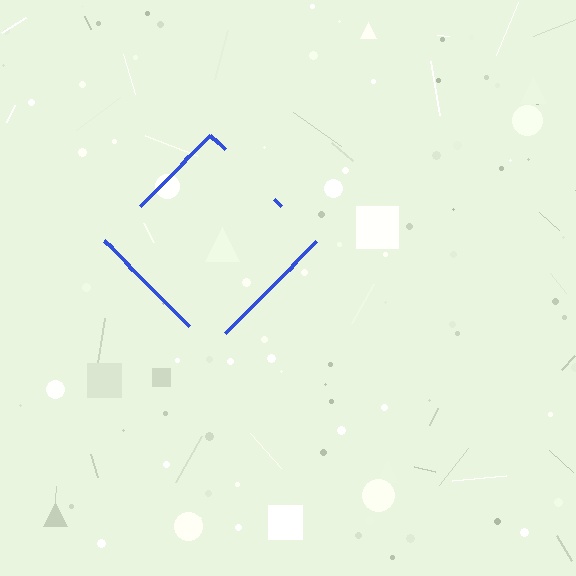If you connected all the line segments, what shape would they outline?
They would outline a diamond.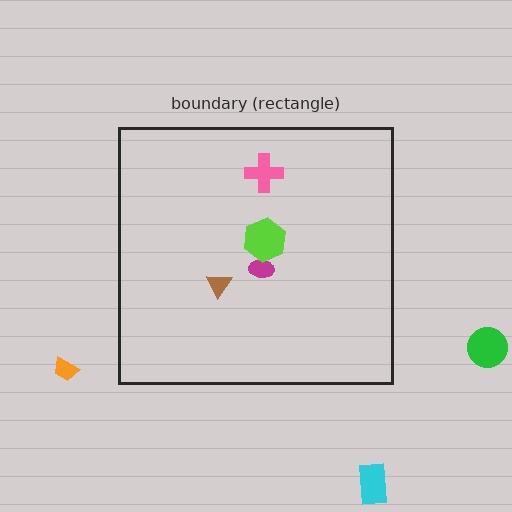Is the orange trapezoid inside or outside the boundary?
Outside.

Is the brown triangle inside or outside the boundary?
Inside.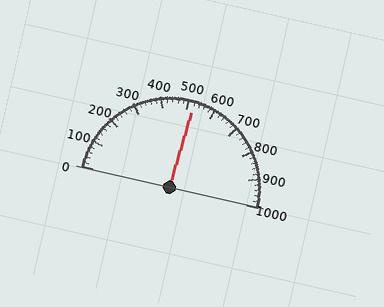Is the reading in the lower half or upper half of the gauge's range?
The reading is in the upper half of the range (0 to 1000).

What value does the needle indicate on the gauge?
The needle indicates approximately 520.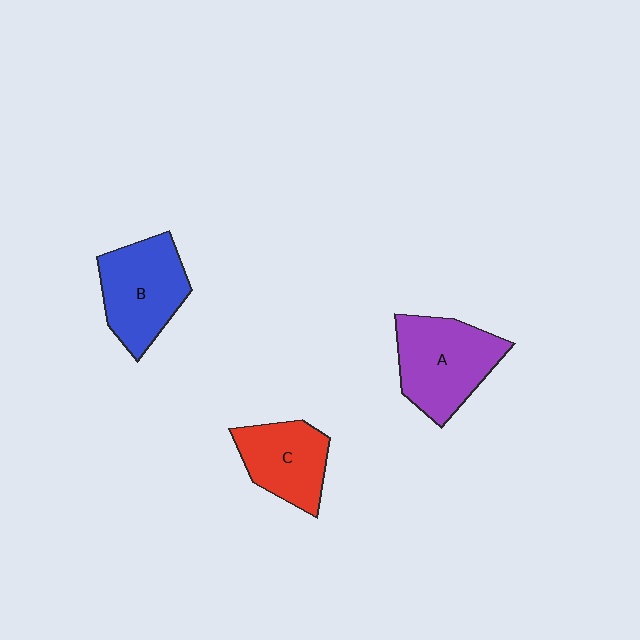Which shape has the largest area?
Shape A (purple).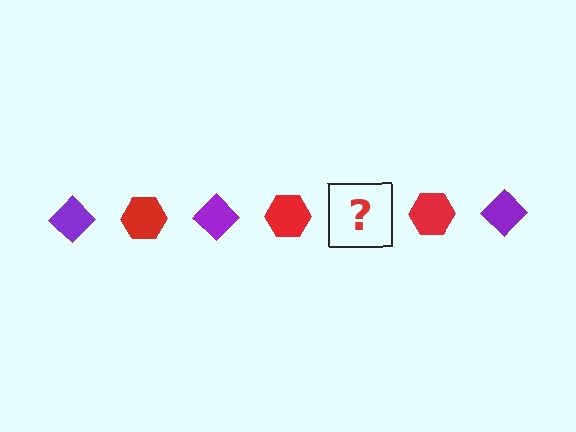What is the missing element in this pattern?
The missing element is a purple diamond.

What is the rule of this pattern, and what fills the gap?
The rule is that the pattern alternates between purple diamond and red hexagon. The gap should be filled with a purple diamond.